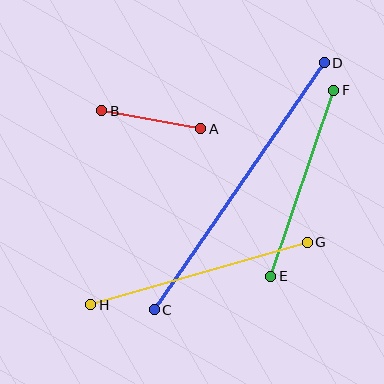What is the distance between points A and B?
The distance is approximately 101 pixels.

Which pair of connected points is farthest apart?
Points C and D are farthest apart.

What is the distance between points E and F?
The distance is approximately 197 pixels.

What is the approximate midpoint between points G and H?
The midpoint is at approximately (199, 273) pixels.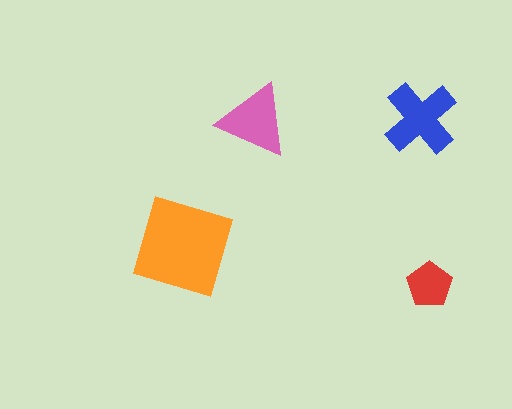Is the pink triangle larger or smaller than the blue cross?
Smaller.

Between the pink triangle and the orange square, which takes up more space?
The orange square.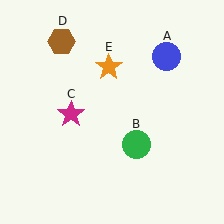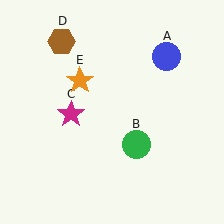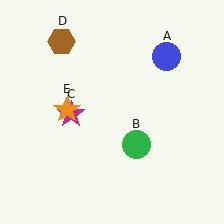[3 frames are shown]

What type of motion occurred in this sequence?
The orange star (object E) rotated counterclockwise around the center of the scene.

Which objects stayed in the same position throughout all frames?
Blue circle (object A) and green circle (object B) and magenta star (object C) and brown hexagon (object D) remained stationary.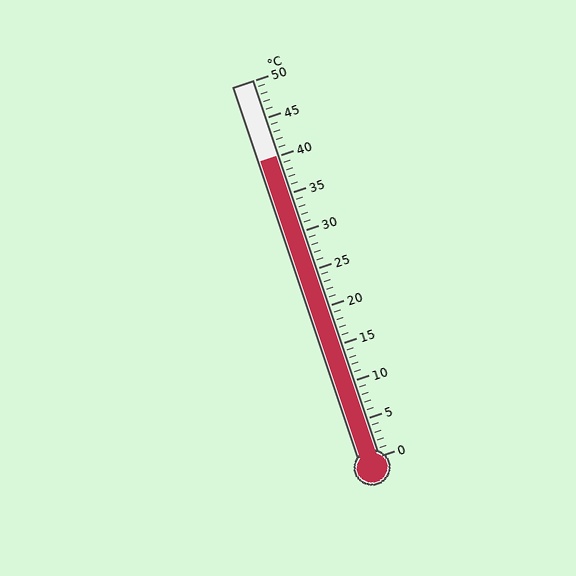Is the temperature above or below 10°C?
The temperature is above 10°C.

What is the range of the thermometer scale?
The thermometer scale ranges from 0°C to 50°C.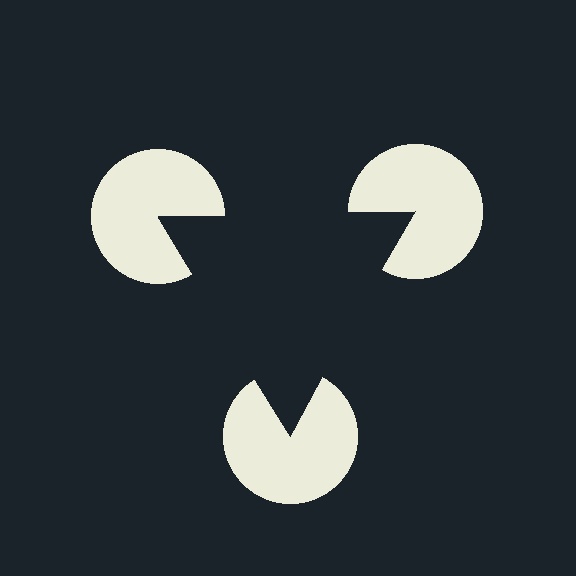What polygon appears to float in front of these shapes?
An illusory triangle — its edges are inferred from the aligned wedge cuts in the pac-man discs, not physically drawn.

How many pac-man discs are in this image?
There are 3 — one at each vertex of the illusory triangle.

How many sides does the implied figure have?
3 sides.